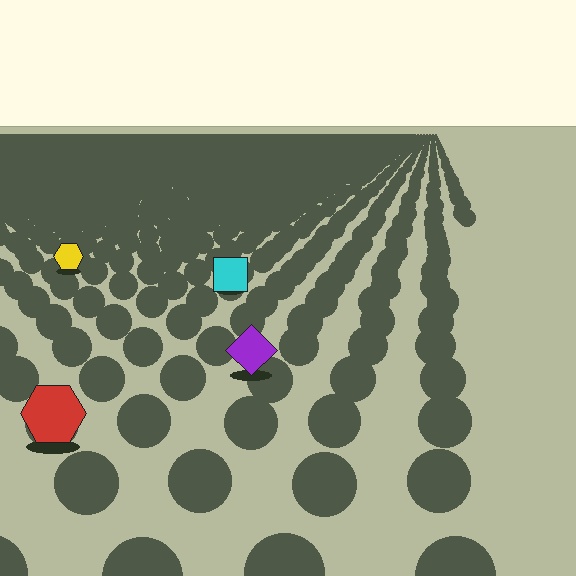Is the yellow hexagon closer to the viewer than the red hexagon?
No. The red hexagon is closer — you can tell from the texture gradient: the ground texture is coarser near it.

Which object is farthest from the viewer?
The yellow hexagon is farthest from the viewer. It appears smaller and the ground texture around it is denser.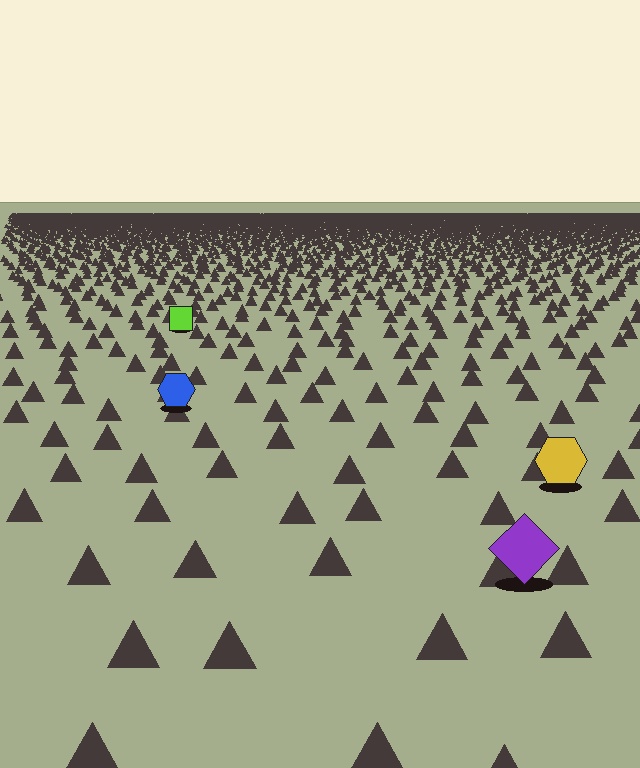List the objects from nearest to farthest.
From nearest to farthest: the purple diamond, the yellow hexagon, the blue hexagon, the lime square.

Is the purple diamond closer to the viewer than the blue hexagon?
Yes. The purple diamond is closer — you can tell from the texture gradient: the ground texture is coarser near it.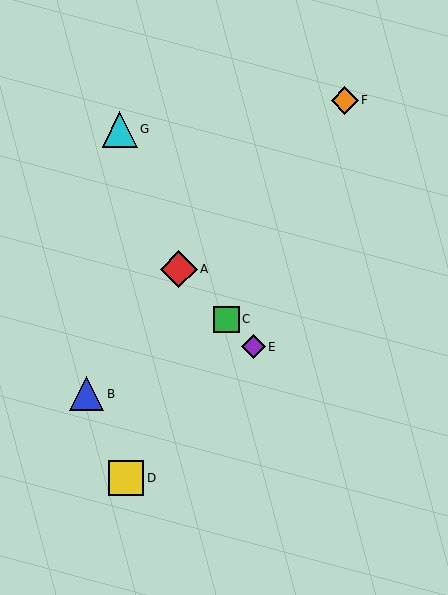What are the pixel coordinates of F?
Object F is at (345, 100).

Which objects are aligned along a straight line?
Objects A, C, E are aligned along a straight line.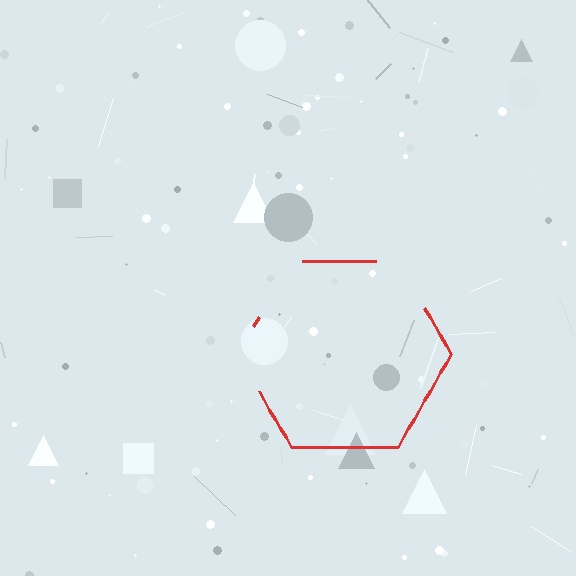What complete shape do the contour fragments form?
The contour fragments form a hexagon.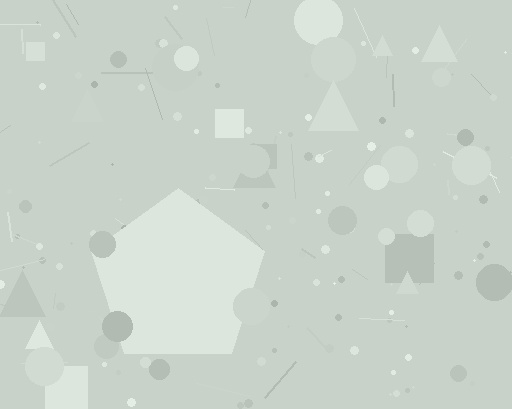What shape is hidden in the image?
A pentagon is hidden in the image.